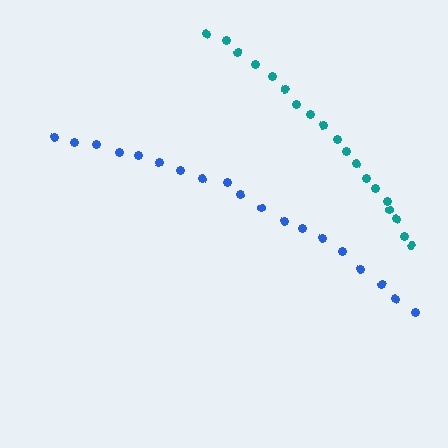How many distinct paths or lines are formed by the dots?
There are 2 distinct paths.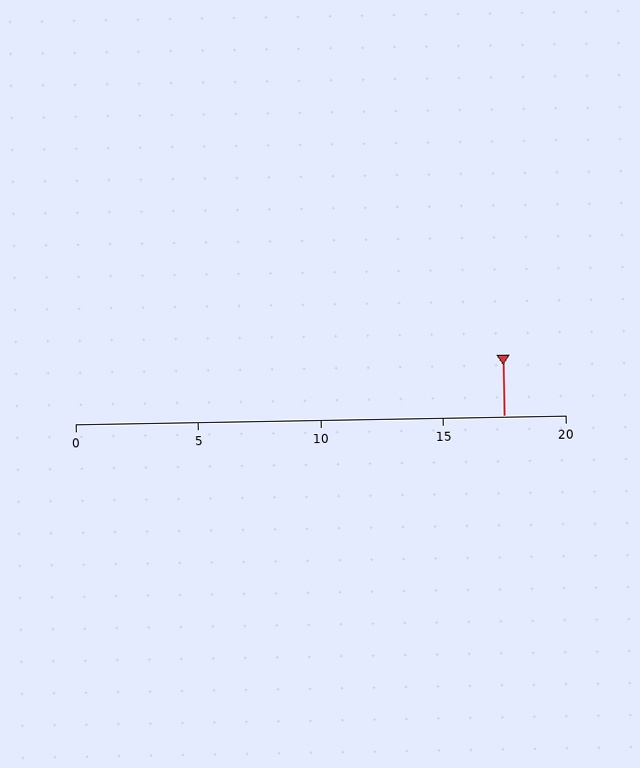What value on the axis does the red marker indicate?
The marker indicates approximately 17.5.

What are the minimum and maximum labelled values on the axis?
The axis runs from 0 to 20.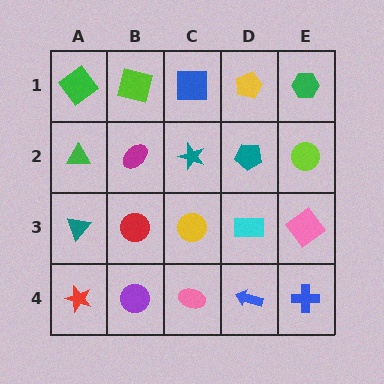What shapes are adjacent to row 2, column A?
A green diamond (row 1, column A), a teal triangle (row 3, column A), a magenta ellipse (row 2, column B).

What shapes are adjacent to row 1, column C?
A teal star (row 2, column C), a lime square (row 1, column B), a yellow pentagon (row 1, column D).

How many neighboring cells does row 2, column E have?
3.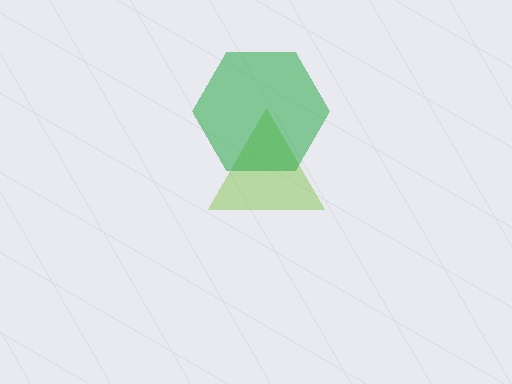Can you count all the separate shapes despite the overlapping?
Yes, there are 2 separate shapes.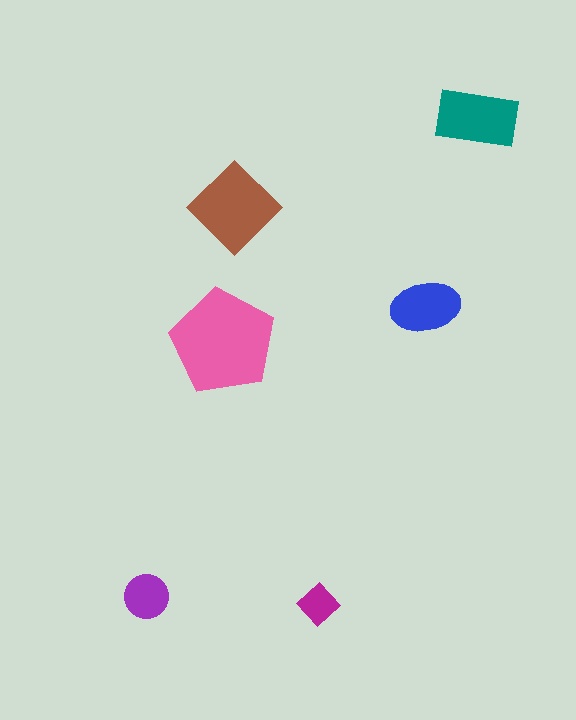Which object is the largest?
The pink pentagon.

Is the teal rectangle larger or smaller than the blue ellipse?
Larger.